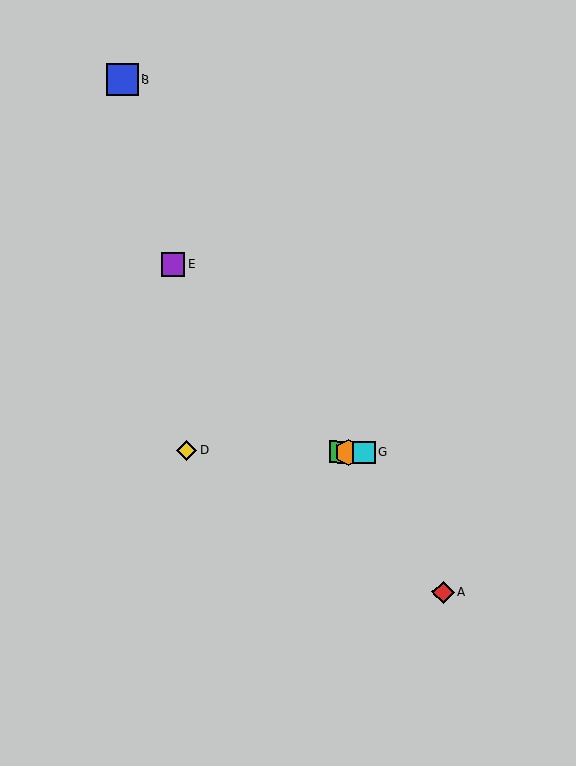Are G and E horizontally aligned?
No, G is at y≈452 and E is at y≈264.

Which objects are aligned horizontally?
Objects C, D, F, G are aligned horizontally.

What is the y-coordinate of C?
Object C is at y≈452.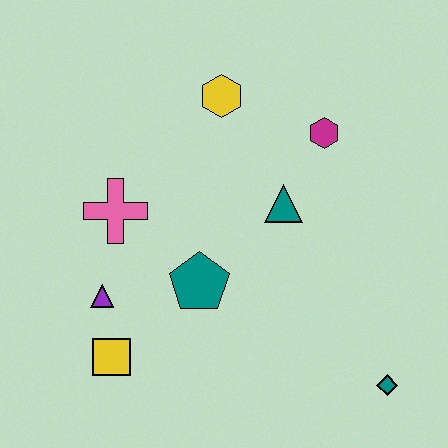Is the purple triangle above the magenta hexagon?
No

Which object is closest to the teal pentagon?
The purple triangle is closest to the teal pentagon.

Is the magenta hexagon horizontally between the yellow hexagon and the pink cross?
No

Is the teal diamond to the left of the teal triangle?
No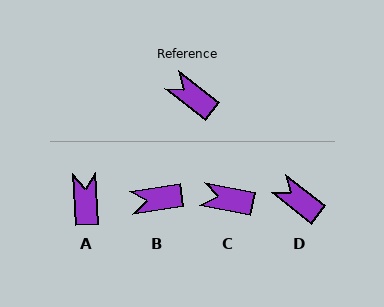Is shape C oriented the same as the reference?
No, it is off by about 27 degrees.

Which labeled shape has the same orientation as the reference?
D.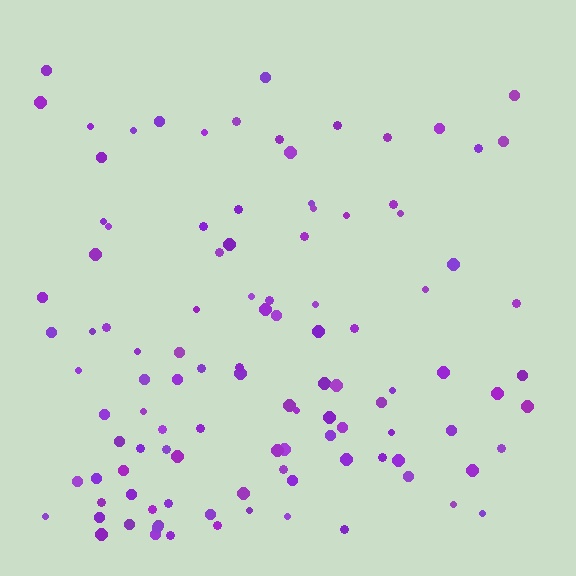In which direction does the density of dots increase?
From top to bottom, with the bottom side densest.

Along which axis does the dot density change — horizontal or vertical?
Vertical.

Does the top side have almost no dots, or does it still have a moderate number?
Still a moderate number, just noticeably fewer than the bottom.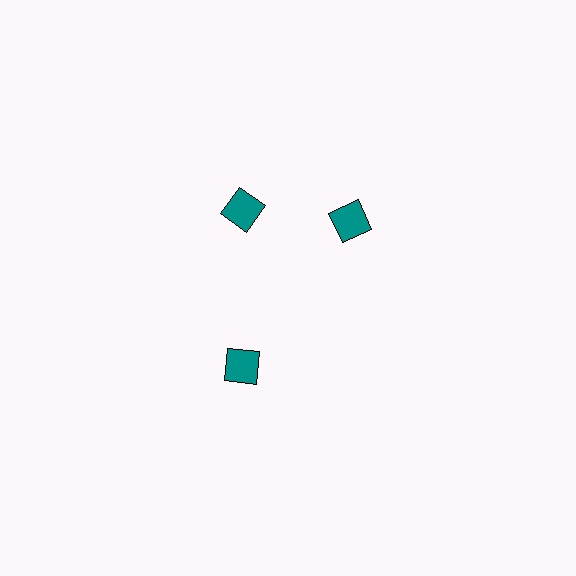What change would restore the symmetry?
The symmetry would be restored by rotating it back into even spacing with its neighbors so that all 3 squares sit at equal angles and equal distance from the center.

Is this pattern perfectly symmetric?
No. The 3 teal squares are arranged in a ring, but one element near the 3 o'clock position is rotated out of alignment along the ring, breaking the 3-fold rotational symmetry.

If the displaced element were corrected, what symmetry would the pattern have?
It would have 3-fold rotational symmetry — the pattern would map onto itself every 120 degrees.